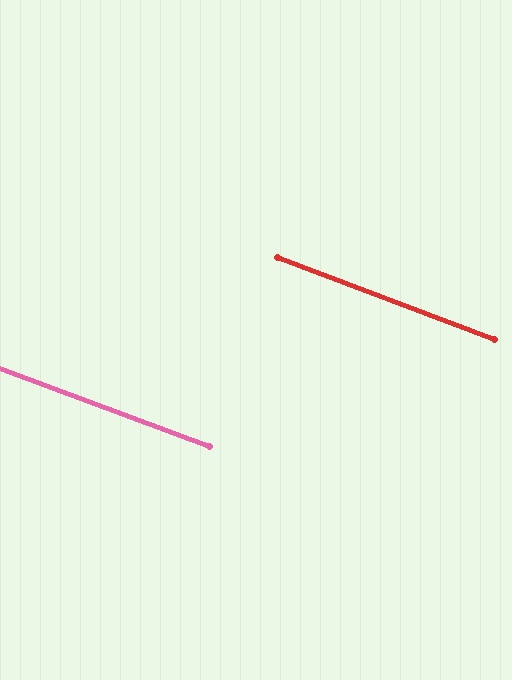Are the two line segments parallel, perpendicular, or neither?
Parallel — their directions differ by only 0.4°.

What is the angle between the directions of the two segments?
Approximately 0 degrees.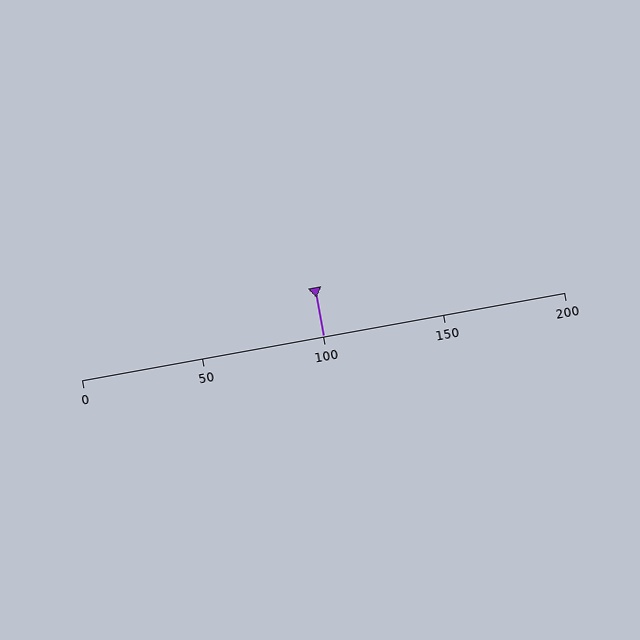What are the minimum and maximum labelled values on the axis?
The axis runs from 0 to 200.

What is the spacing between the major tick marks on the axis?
The major ticks are spaced 50 apart.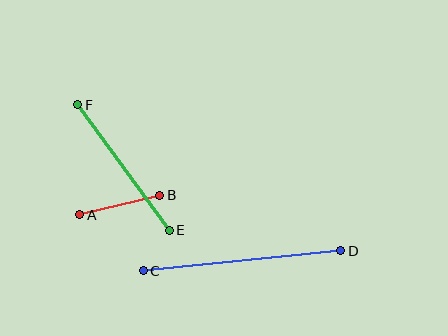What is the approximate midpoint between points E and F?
The midpoint is at approximately (124, 168) pixels.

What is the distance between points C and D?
The distance is approximately 198 pixels.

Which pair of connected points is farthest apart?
Points C and D are farthest apart.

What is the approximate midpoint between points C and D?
The midpoint is at approximately (242, 261) pixels.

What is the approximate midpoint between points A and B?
The midpoint is at approximately (120, 205) pixels.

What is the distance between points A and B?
The distance is approximately 82 pixels.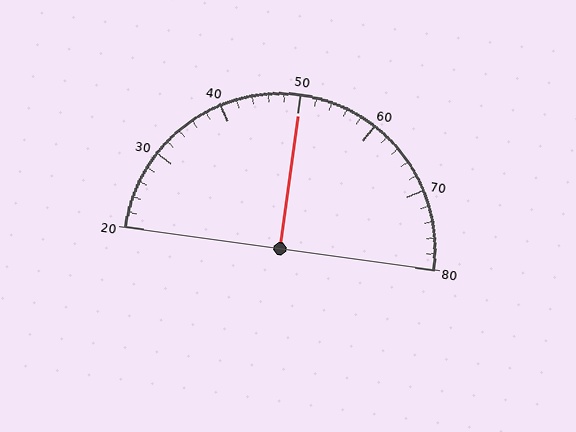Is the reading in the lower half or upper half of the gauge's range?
The reading is in the upper half of the range (20 to 80).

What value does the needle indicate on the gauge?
The needle indicates approximately 50.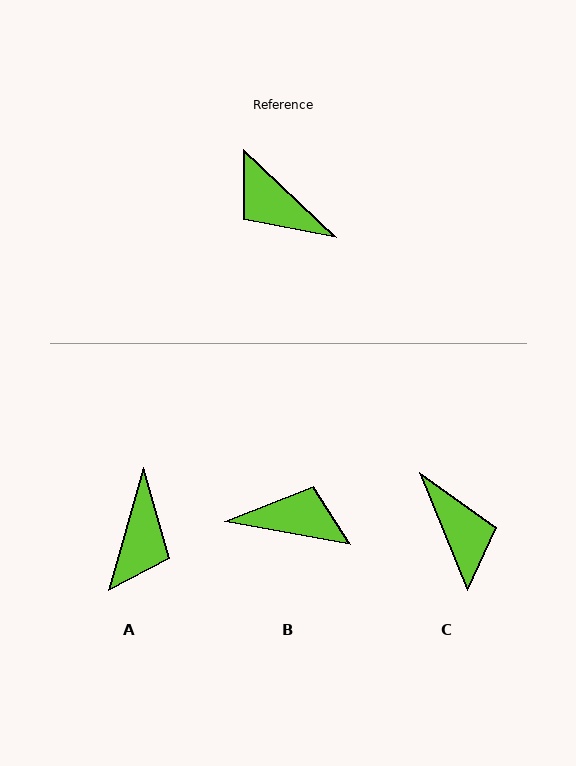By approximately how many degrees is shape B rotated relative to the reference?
Approximately 147 degrees clockwise.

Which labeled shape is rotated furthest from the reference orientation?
C, about 155 degrees away.